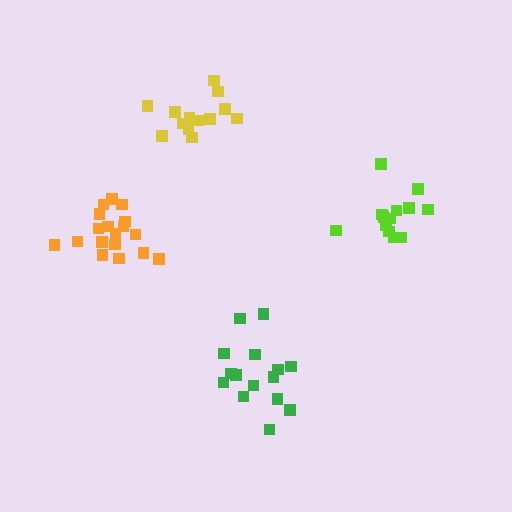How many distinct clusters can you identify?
There are 4 distinct clusters.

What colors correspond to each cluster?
The clusters are colored: lime, yellow, orange, green.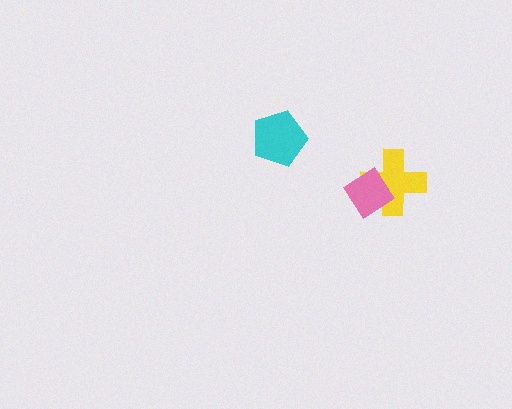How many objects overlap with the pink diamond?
1 object overlaps with the pink diamond.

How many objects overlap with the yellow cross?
1 object overlaps with the yellow cross.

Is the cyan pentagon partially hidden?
No, no other shape covers it.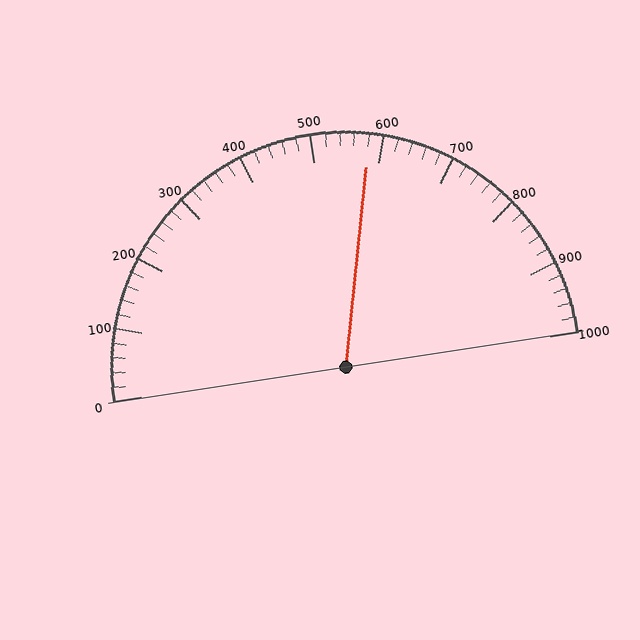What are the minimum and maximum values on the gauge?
The gauge ranges from 0 to 1000.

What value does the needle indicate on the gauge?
The needle indicates approximately 580.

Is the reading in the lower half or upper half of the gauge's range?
The reading is in the upper half of the range (0 to 1000).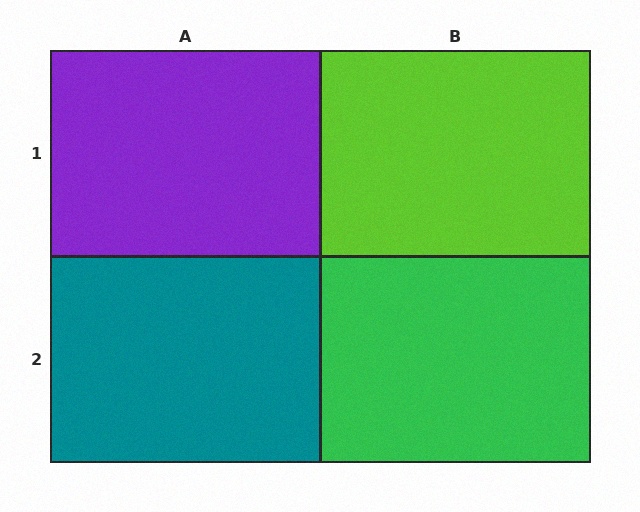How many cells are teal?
1 cell is teal.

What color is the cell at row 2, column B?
Green.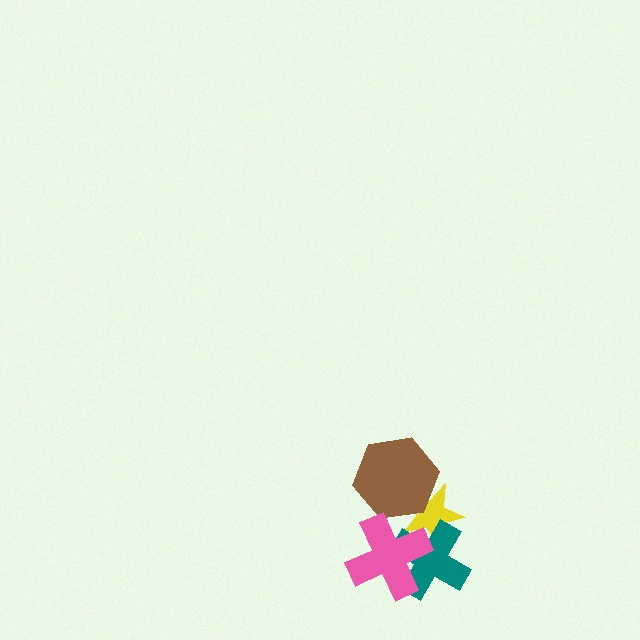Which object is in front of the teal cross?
The pink cross is in front of the teal cross.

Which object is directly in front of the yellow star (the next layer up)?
The brown hexagon is directly in front of the yellow star.